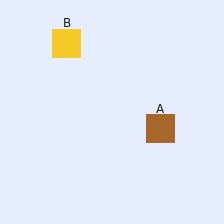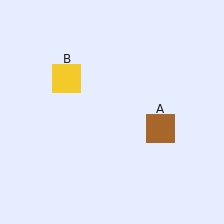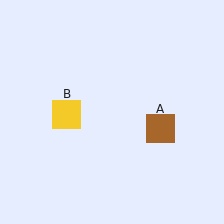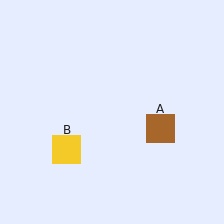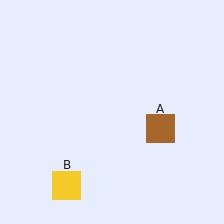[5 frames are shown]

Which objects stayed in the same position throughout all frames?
Brown square (object A) remained stationary.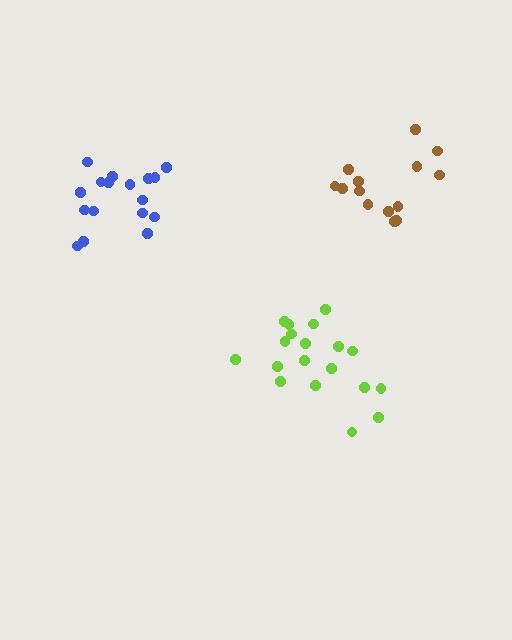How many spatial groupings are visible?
There are 3 spatial groupings.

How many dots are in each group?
Group 1: 17 dots, Group 2: 19 dots, Group 3: 14 dots (50 total).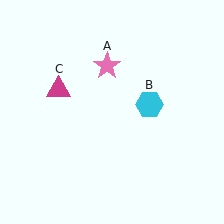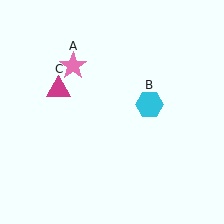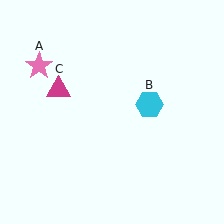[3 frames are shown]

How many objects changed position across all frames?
1 object changed position: pink star (object A).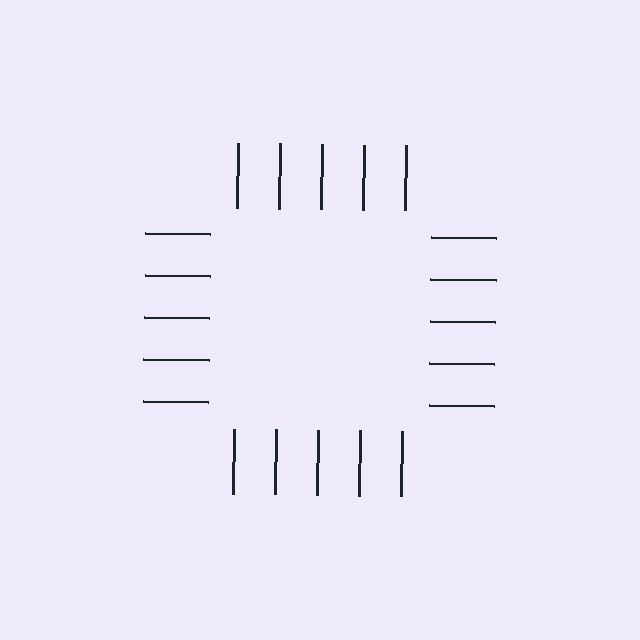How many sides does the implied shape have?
4 sides — the line-ends trace a square.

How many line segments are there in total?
20 — 5 along each of the 4 edges.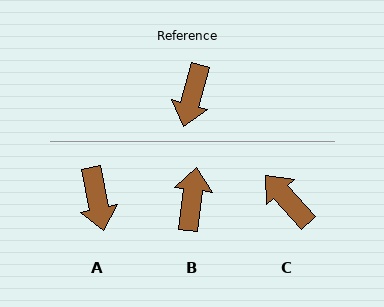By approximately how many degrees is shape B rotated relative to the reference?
Approximately 172 degrees clockwise.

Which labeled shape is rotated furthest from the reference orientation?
B, about 172 degrees away.